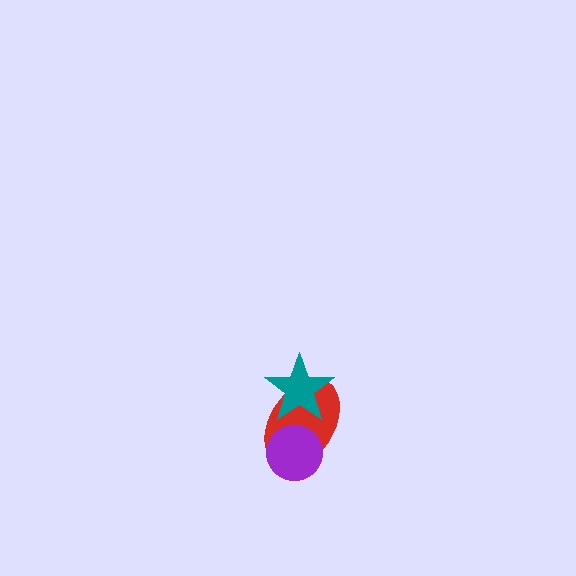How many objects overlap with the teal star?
1 object overlaps with the teal star.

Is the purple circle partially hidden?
No, no other shape covers it.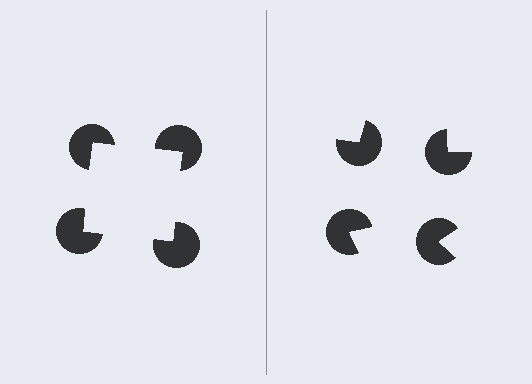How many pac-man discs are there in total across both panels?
8 — 4 on each side.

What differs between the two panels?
The pac-man discs are positioned identically on both sides; only the wedge orientations differ. On the left they align to a square; on the right they are misaligned.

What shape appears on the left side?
An illusory square.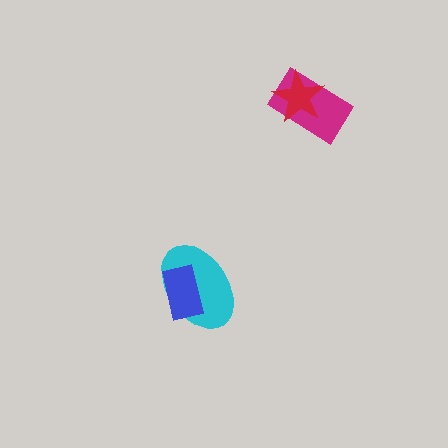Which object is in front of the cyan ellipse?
The blue rectangle is in front of the cyan ellipse.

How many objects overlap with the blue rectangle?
1 object overlaps with the blue rectangle.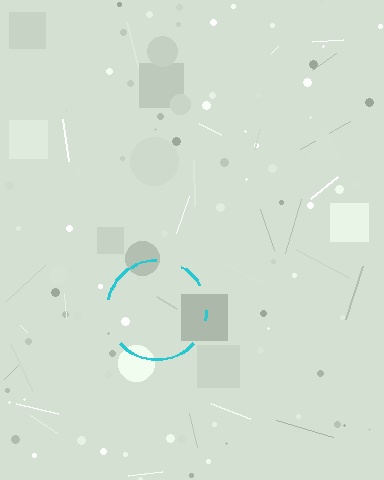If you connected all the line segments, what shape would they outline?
They would outline a circle.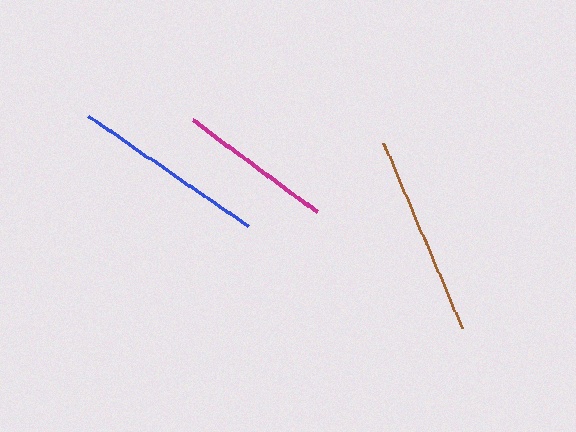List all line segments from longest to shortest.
From longest to shortest: brown, blue, magenta.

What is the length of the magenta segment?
The magenta segment is approximately 154 pixels long.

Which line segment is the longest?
The brown line is the longest at approximately 201 pixels.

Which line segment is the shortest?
The magenta line is the shortest at approximately 154 pixels.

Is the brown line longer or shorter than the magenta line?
The brown line is longer than the magenta line.